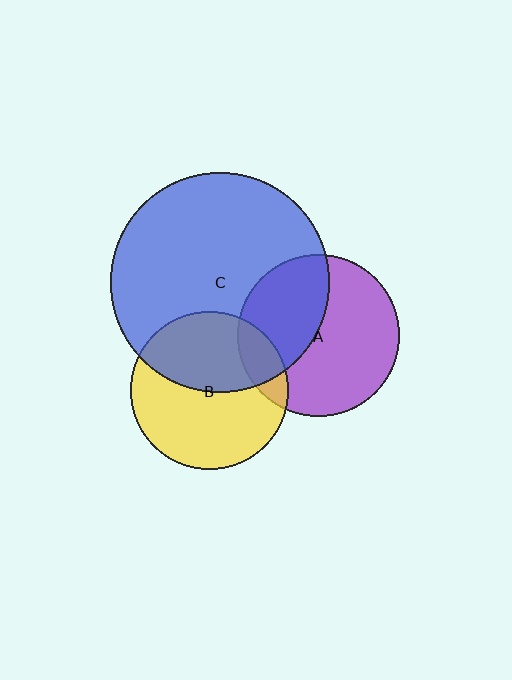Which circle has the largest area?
Circle C (blue).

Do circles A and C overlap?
Yes.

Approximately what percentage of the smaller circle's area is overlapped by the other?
Approximately 40%.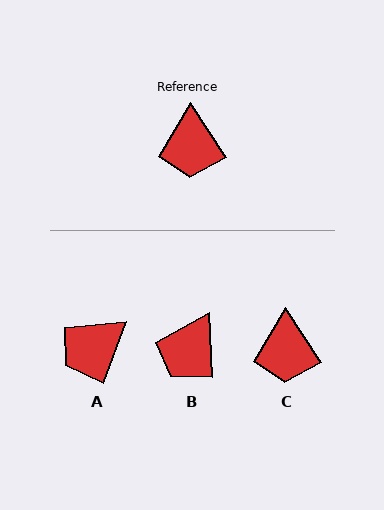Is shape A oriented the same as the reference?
No, it is off by about 54 degrees.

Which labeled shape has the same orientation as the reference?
C.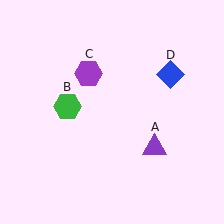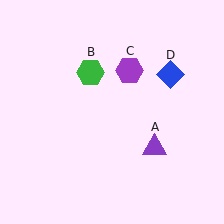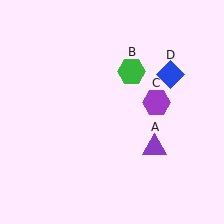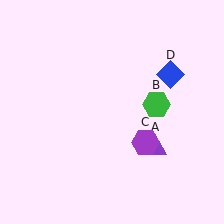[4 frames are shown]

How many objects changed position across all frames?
2 objects changed position: green hexagon (object B), purple hexagon (object C).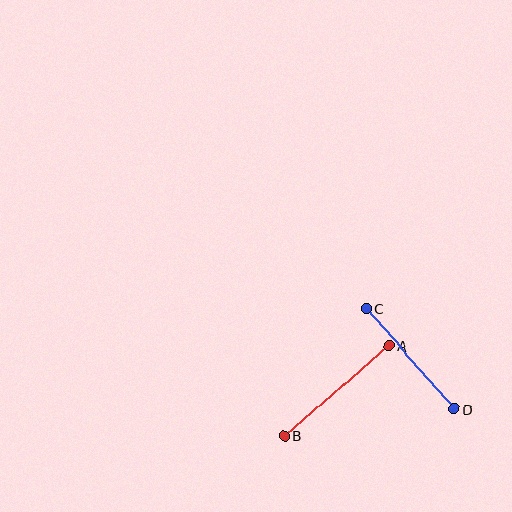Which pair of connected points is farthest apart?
Points A and B are farthest apart.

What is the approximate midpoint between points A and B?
The midpoint is at approximately (337, 391) pixels.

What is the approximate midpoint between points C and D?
The midpoint is at approximately (410, 359) pixels.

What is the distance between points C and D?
The distance is approximately 133 pixels.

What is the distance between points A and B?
The distance is approximately 138 pixels.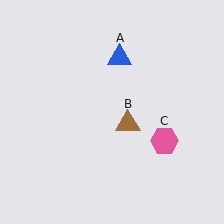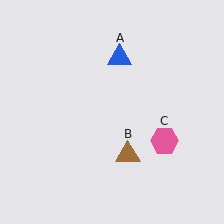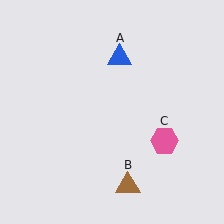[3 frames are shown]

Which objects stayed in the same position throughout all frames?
Blue triangle (object A) and pink hexagon (object C) remained stationary.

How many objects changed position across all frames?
1 object changed position: brown triangle (object B).